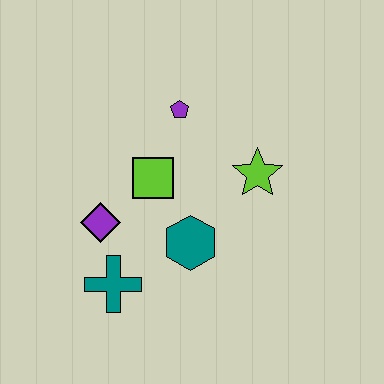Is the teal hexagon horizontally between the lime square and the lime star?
Yes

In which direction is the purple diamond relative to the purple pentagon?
The purple diamond is below the purple pentagon.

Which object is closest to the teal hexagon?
The lime square is closest to the teal hexagon.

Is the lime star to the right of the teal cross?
Yes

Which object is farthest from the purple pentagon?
The teal cross is farthest from the purple pentagon.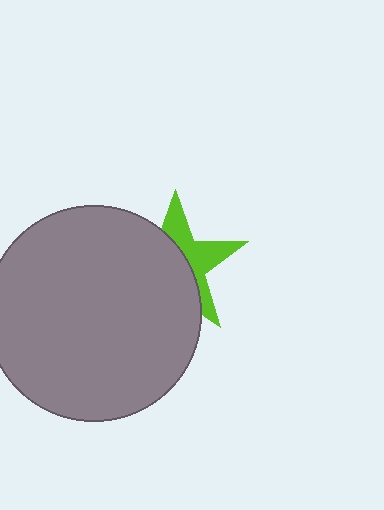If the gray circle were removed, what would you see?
You would see the complete lime star.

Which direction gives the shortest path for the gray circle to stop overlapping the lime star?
Moving left gives the shortest separation.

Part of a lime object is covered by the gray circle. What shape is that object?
It is a star.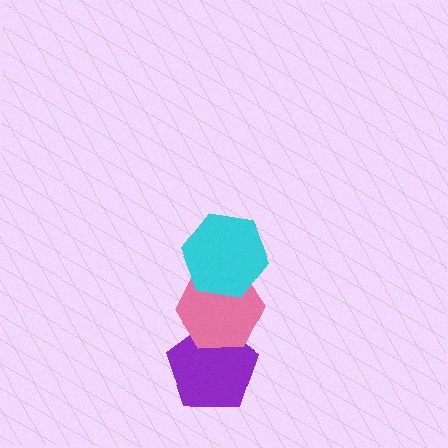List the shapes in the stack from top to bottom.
From top to bottom: the cyan hexagon, the pink hexagon, the purple pentagon.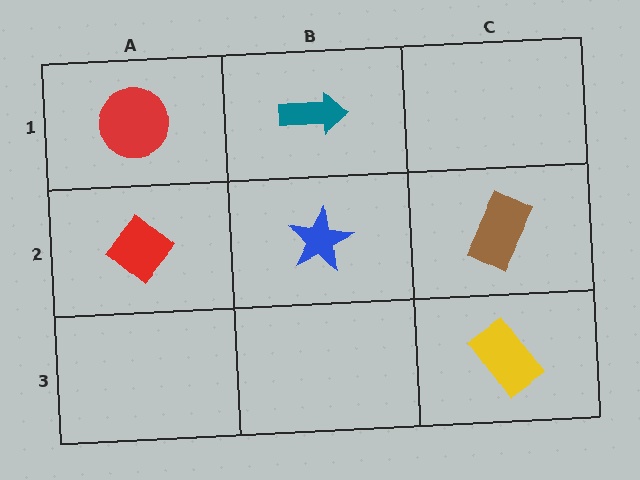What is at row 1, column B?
A teal arrow.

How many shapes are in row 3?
1 shape.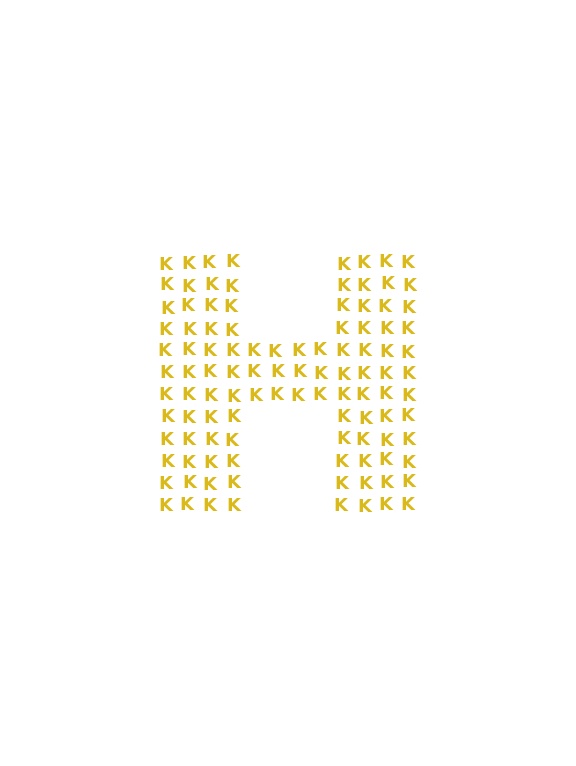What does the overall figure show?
The overall figure shows the letter H.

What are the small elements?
The small elements are letter K's.